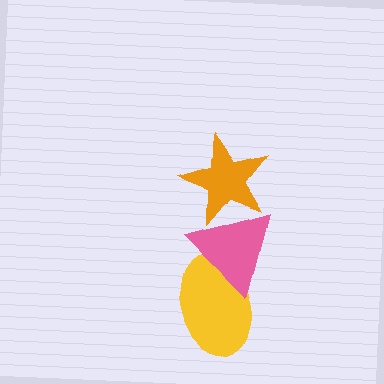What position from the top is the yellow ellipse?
The yellow ellipse is 3rd from the top.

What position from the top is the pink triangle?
The pink triangle is 2nd from the top.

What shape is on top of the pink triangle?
The orange star is on top of the pink triangle.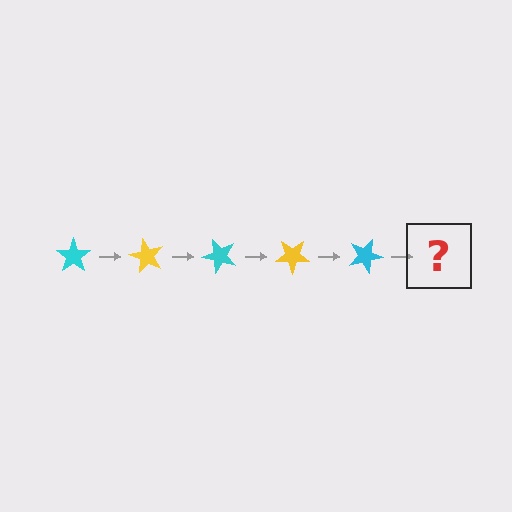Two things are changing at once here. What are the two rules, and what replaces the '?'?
The two rules are that it rotates 60 degrees each step and the color cycles through cyan and yellow. The '?' should be a yellow star, rotated 300 degrees from the start.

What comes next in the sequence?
The next element should be a yellow star, rotated 300 degrees from the start.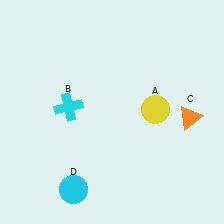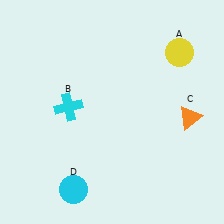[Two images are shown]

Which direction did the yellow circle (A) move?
The yellow circle (A) moved up.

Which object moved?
The yellow circle (A) moved up.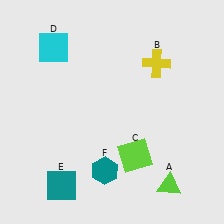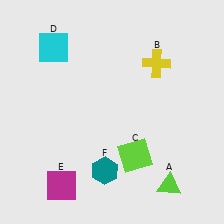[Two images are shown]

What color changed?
The square (E) changed from teal in Image 1 to magenta in Image 2.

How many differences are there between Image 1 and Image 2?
There is 1 difference between the two images.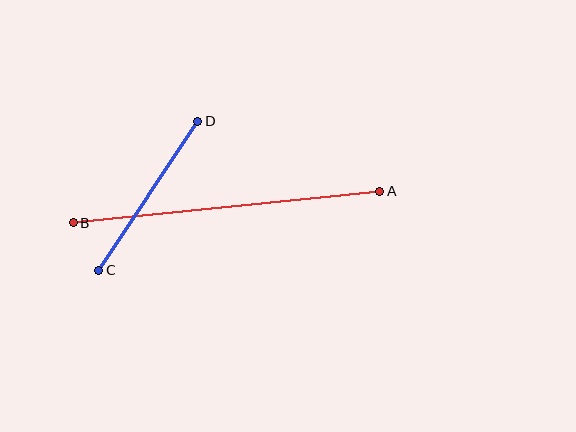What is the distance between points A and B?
The distance is approximately 308 pixels.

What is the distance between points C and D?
The distance is approximately 179 pixels.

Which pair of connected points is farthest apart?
Points A and B are farthest apart.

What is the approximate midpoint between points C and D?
The midpoint is at approximately (148, 196) pixels.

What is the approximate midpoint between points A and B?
The midpoint is at approximately (226, 207) pixels.